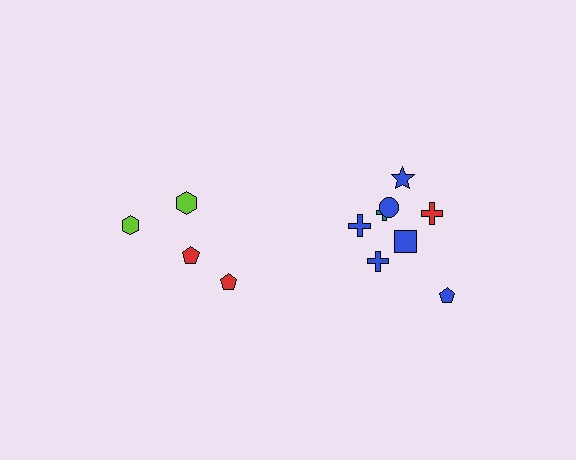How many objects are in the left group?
There are 4 objects.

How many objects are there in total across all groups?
There are 12 objects.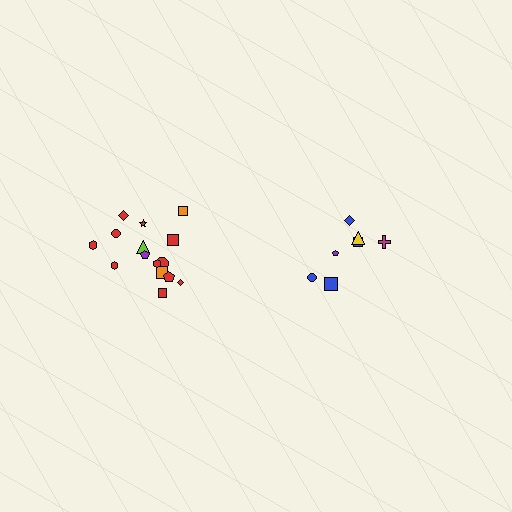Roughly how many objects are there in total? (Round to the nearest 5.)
Roughly 20 objects in total.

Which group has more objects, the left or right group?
The left group.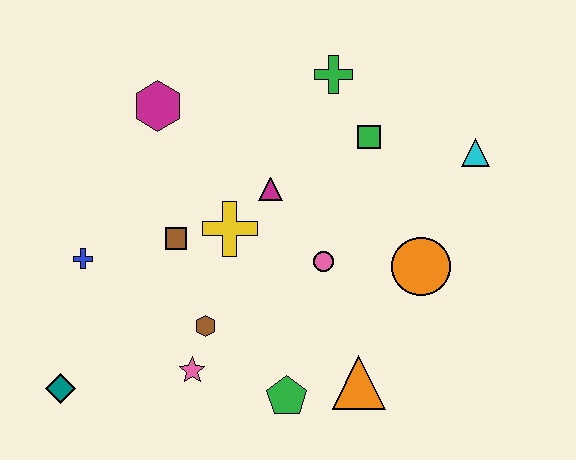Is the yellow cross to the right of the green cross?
No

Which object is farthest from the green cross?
The teal diamond is farthest from the green cross.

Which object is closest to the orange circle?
The pink circle is closest to the orange circle.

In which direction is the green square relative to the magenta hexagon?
The green square is to the right of the magenta hexagon.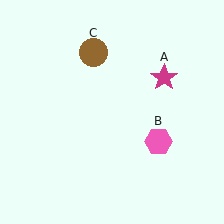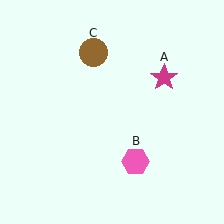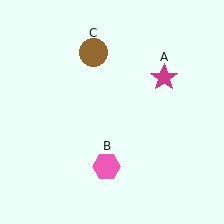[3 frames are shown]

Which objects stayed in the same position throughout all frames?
Magenta star (object A) and brown circle (object C) remained stationary.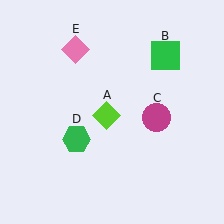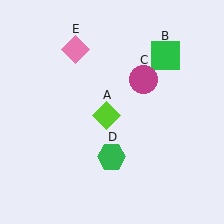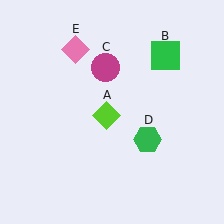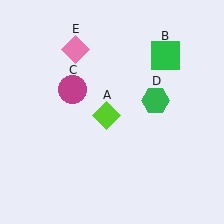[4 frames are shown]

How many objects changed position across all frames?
2 objects changed position: magenta circle (object C), green hexagon (object D).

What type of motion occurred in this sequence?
The magenta circle (object C), green hexagon (object D) rotated counterclockwise around the center of the scene.